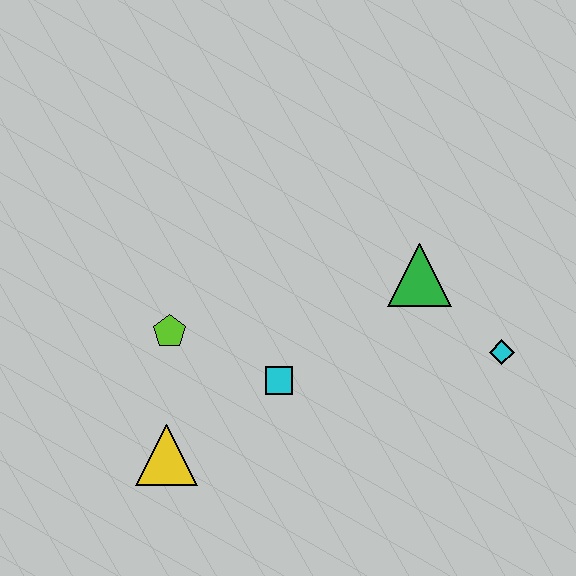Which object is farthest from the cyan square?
The cyan diamond is farthest from the cyan square.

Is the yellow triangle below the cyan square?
Yes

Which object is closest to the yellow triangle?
The lime pentagon is closest to the yellow triangle.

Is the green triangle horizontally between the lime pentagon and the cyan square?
No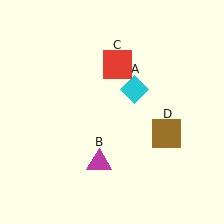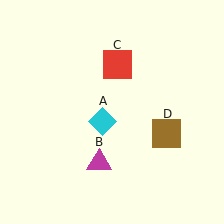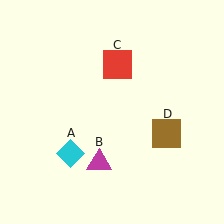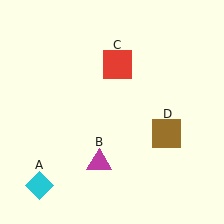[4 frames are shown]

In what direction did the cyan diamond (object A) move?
The cyan diamond (object A) moved down and to the left.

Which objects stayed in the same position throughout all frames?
Magenta triangle (object B) and red square (object C) and brown square (object D) remained stationary.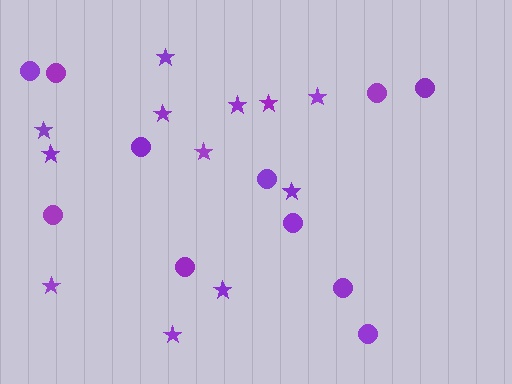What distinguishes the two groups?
There are 2 groups: one group of stars (12) and one group of circles (11).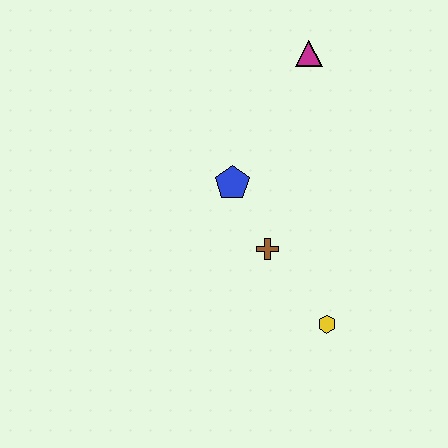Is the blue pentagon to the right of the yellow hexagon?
No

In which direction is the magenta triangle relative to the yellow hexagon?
The magenta triangle is above the yellow hexagon.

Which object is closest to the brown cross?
The blue pentagon is closest to the brown cross.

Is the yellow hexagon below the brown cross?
Yes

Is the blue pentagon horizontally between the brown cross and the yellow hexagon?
No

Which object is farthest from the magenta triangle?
The yellow hexagon is farthest from the magenta triangle.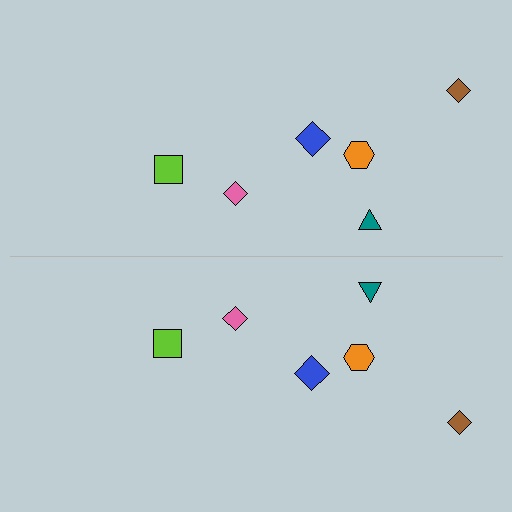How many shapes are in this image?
There are 12 shapes in this image.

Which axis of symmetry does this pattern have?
The pattern has a horizontal axis of symmetry running through the center of the image.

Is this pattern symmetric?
Yes, this pattern has bilateral (reflection) symmetry.